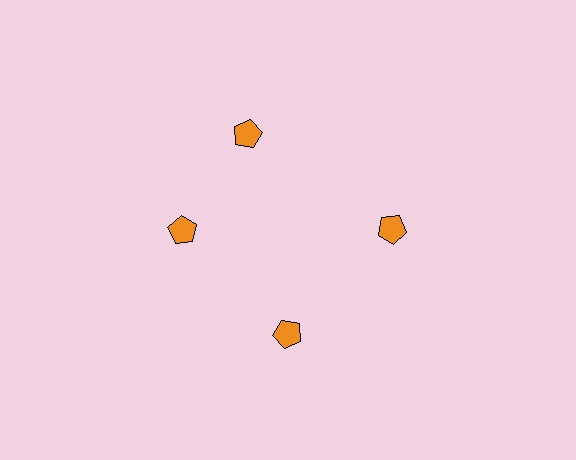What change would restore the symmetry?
The symmetry would be restored by rotating it back into even spacing with its neighbors so that all 4 pentagons sit at equal angles and equal distance from the center.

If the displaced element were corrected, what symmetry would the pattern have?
It would have 4-fold rotational symmetry — the pattern would map onto itself every 90 degrees.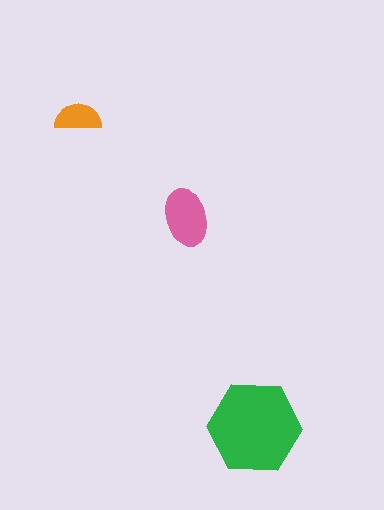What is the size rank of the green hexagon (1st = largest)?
1st.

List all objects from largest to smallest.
The green hexagon, the pink ellipse, the orange semicircle.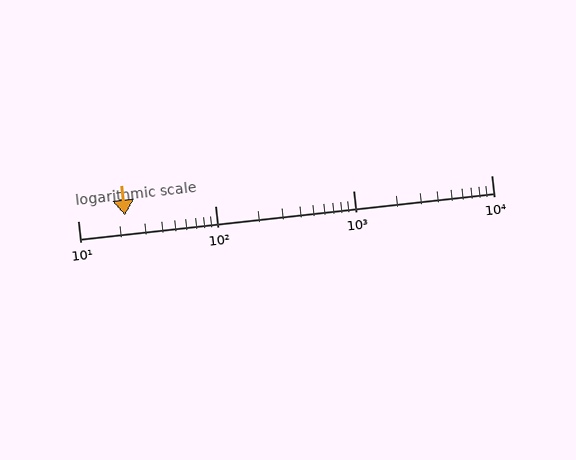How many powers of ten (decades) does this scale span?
The scale spans 3 decades, from 10 to 10000.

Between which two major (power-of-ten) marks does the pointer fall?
The pointer is between 10 and 100.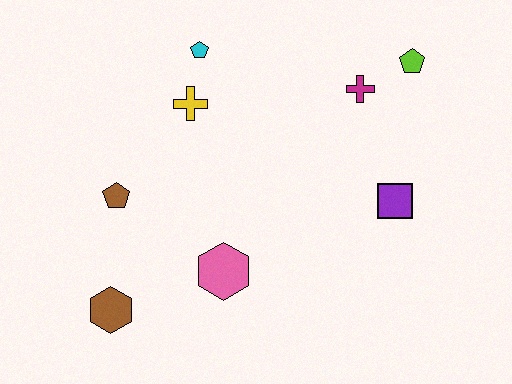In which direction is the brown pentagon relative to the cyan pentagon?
The brown pentagon is below the cyan pentagon.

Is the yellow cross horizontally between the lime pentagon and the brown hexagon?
Yes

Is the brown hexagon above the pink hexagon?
No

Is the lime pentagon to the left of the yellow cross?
No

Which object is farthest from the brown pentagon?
The lime pentagon is farthest from the brown pentagon.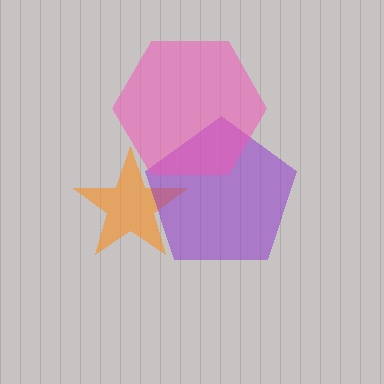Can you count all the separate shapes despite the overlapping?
Yes, there are 3 separate shapes.